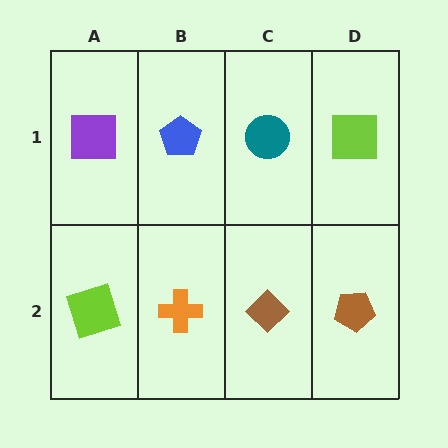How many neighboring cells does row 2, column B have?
3.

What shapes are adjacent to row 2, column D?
A lime square (row 1, column D), a brown diamond (row 2, column C).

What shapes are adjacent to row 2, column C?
A teal circle (row 1, column C), an orange cross (row 2, column B), a brown pentagon (row 2, column D).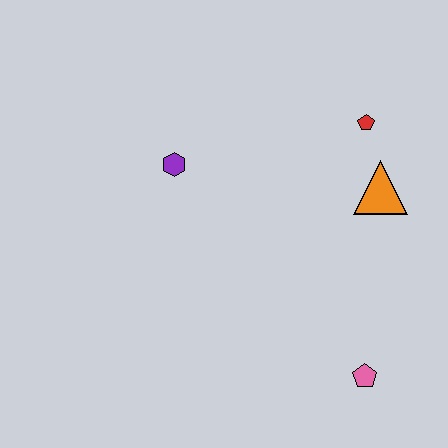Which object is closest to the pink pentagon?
The orange triangle is closest to the pink pentagon.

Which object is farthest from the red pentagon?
The pink pentagon is farthest from the red pentagon.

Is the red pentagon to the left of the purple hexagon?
No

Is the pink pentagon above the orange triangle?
No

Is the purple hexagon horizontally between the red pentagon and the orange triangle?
No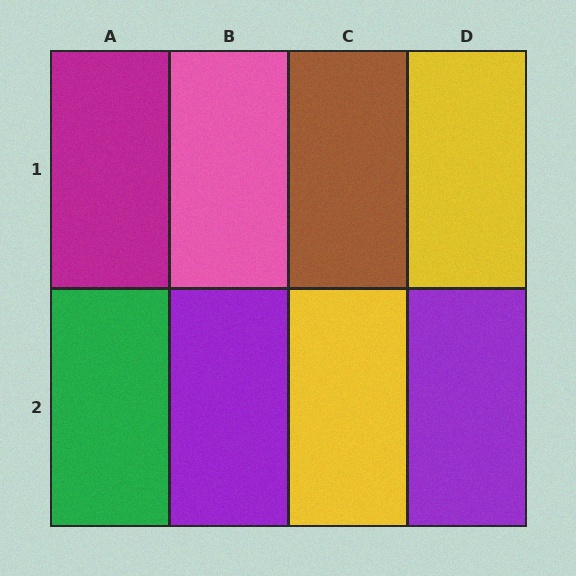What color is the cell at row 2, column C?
Yellow.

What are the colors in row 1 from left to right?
Magenta, pink, brown, yellow.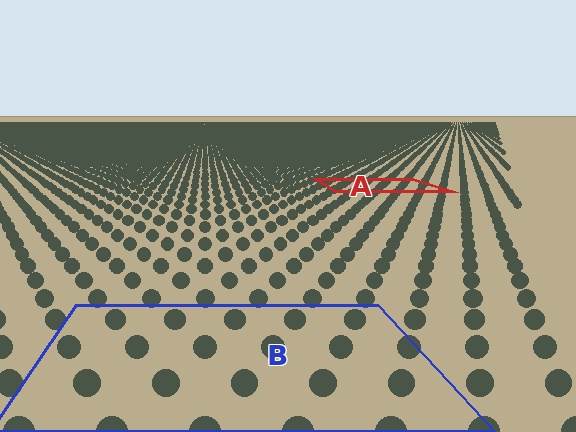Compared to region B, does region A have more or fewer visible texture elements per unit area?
Region A has more texture elements per unit area — they are packed more densely because it is farther away.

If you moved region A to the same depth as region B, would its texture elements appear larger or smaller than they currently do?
They would appear larger. At a closer depth, the same texture elements are projected at a bigger on-screen size.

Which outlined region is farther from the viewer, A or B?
Region A is farther from the viewer — the texture elements inside it appear smaller and more densely packed.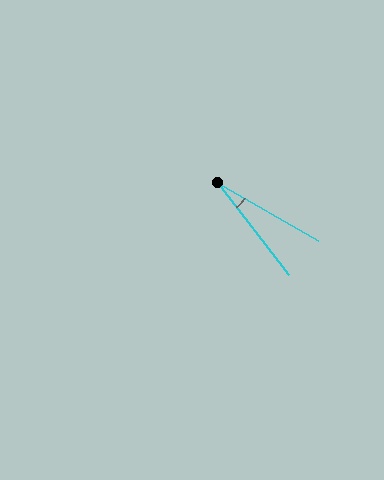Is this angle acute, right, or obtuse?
It is acute.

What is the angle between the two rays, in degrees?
Approximately 23 degrees.